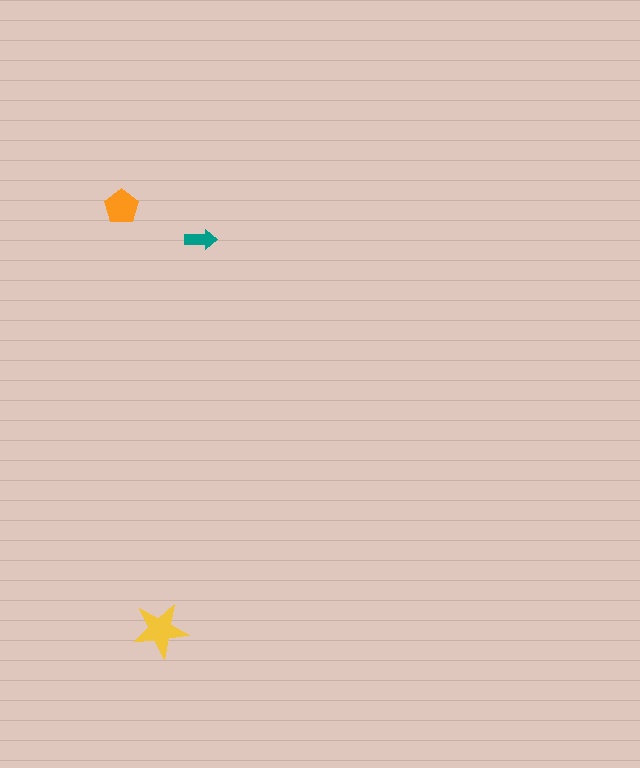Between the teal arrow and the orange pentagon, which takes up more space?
The orange pentagon.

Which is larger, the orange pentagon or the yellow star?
The yellow star.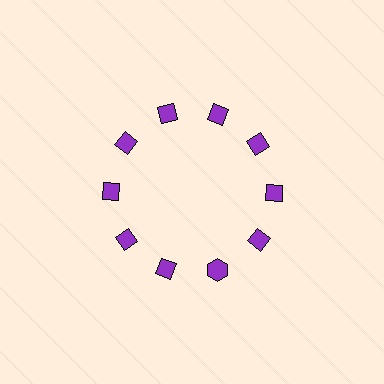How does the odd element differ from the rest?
It has a different shape: hexagon instead of diamond.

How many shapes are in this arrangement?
There are 10 shapes arranged in a ring pattern.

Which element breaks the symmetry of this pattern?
The purple hexagon at roughly the 5 o'clock position breaks the symmetry. All other shapes are purple diamonds.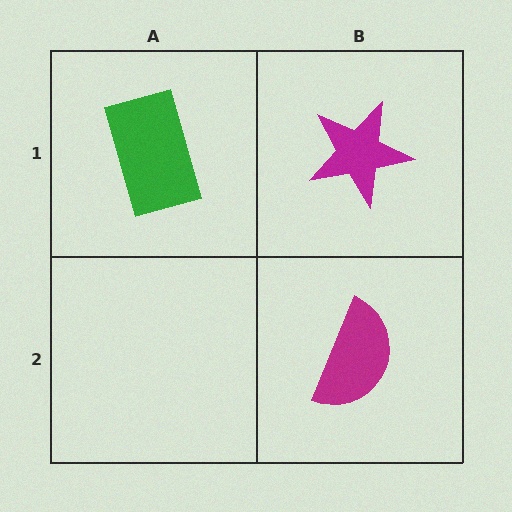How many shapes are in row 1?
2 shapes.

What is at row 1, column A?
A green rectangle.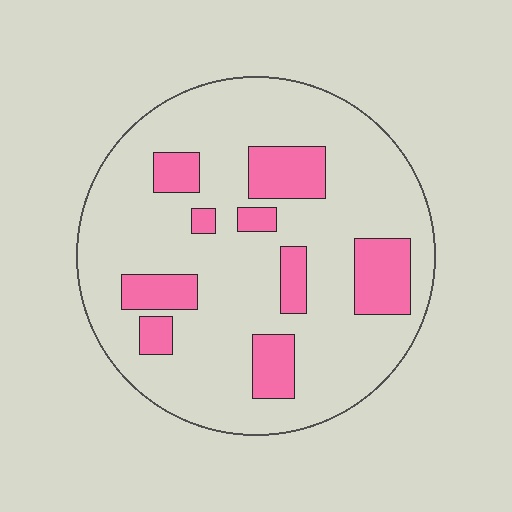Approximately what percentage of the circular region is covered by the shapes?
Approximately 20%.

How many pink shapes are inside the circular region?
9.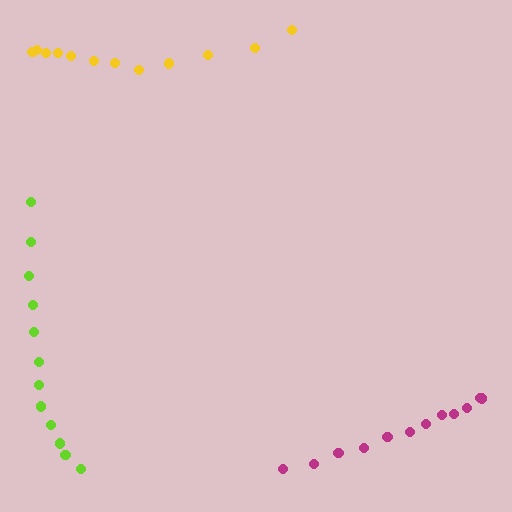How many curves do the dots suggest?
There are 3 distinct paths.